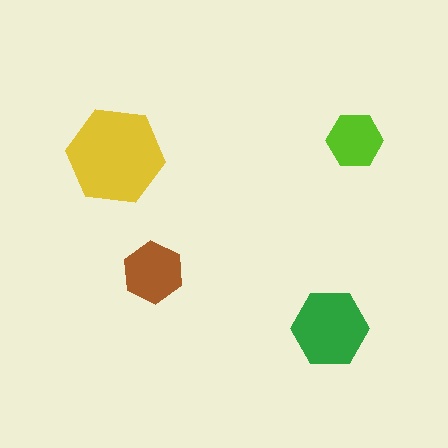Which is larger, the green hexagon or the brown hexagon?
The green one.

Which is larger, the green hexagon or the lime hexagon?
The green one.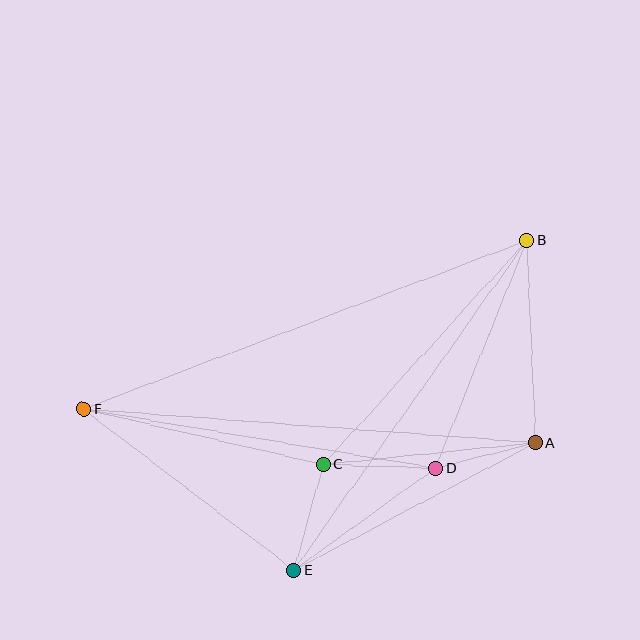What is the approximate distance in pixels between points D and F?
The distance between D and F is approximately 357 pixels.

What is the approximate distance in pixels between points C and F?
The distance between C and F is approximately 246 pixels.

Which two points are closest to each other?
Points A and D are closest to each other.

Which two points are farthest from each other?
Points B and F are farthest from each other.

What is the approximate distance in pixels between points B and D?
The distance between B and D is approximately 245 pixels.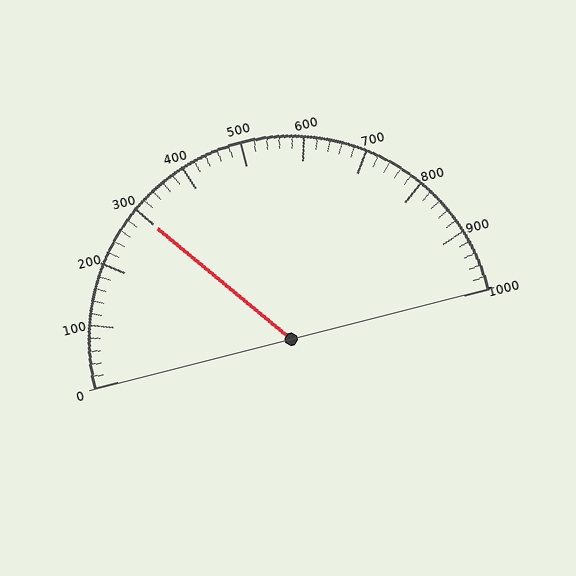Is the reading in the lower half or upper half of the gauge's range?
The reading is in the lower half of the range (0 to 1000).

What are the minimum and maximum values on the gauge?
The gauge ranges from 0 to 1000.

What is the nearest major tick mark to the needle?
The nearest major tick mark is 300.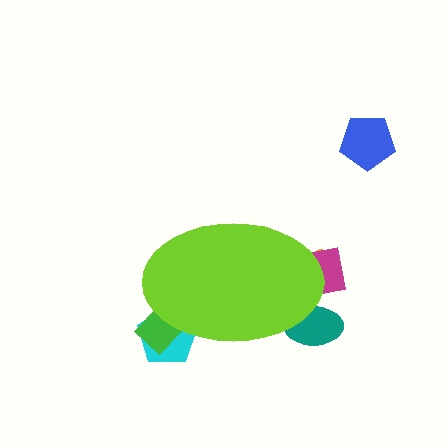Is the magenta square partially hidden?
Yes, the magenta square is partially hidden behind the lime ellipse.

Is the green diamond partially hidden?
Yes, the green diamond is partially hidden behind the lime ellipse.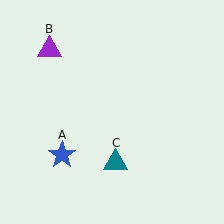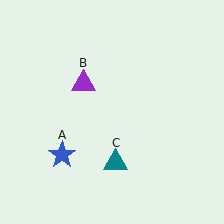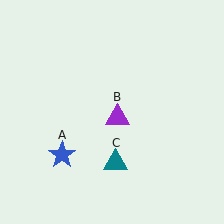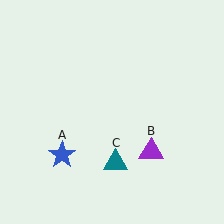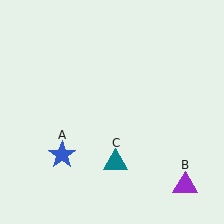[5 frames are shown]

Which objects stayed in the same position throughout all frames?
Blue star (object A) and teal triangle (object C) remained stationary.